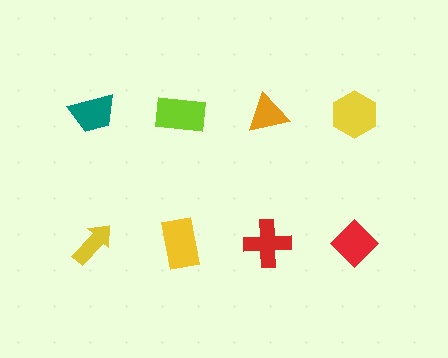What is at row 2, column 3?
A red cross.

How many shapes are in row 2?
4 shapes.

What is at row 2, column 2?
A yellow rectangle.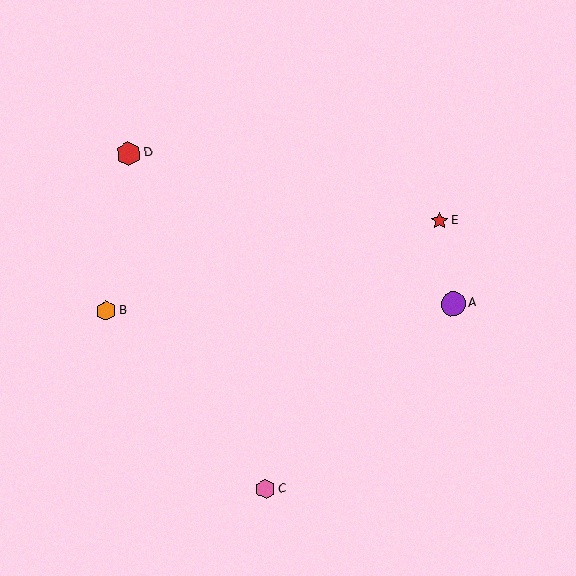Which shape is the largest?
The red hexagon (labeled D) is the largest.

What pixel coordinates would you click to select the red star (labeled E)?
Click at (440, 221) to select the red star E.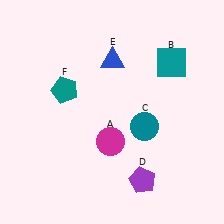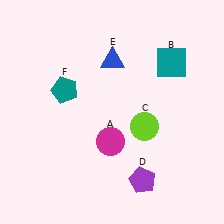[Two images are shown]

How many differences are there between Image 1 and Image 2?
There is 1 difference between the two images.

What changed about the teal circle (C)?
In Image 1, C is teal. In Image 2, it changed to lime.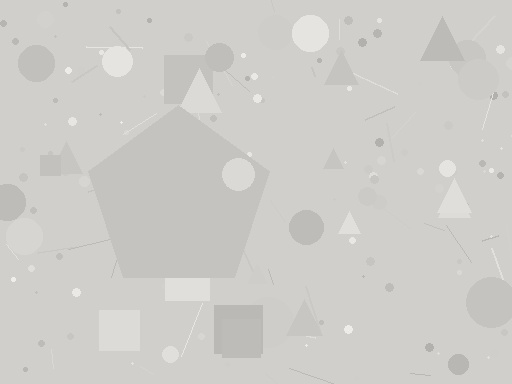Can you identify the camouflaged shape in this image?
The camouflaged shape is a pentagon.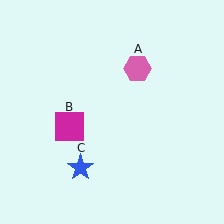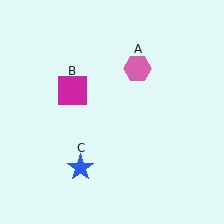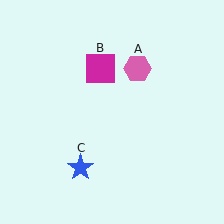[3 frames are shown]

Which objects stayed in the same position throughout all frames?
Pink hexagon (object A) and blue star (object C) remained stationary.